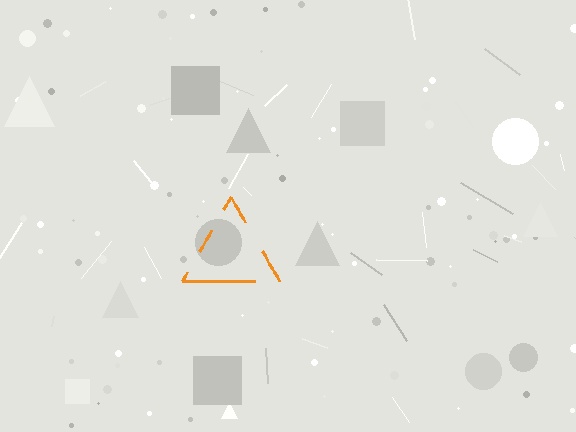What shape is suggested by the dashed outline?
The dashed outline suggests a triangle.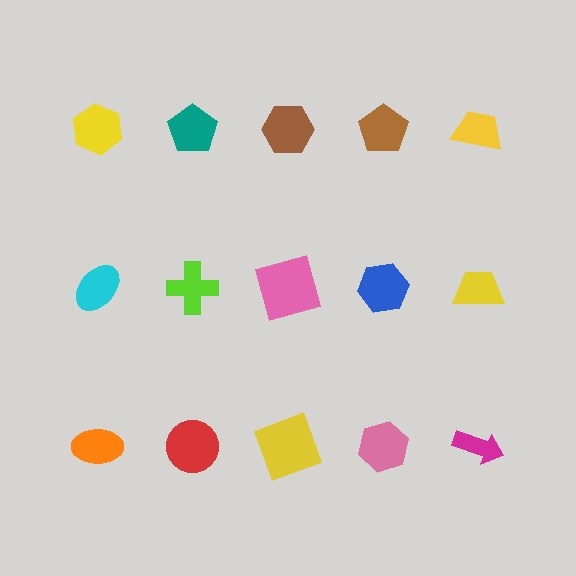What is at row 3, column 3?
A yellow square.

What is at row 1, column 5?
A yellow trapezoid.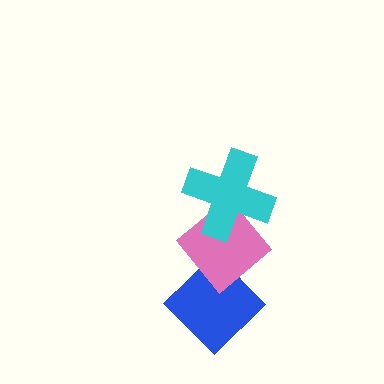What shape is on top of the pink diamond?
The cyan cross is on top of the pink diamond.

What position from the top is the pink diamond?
The pink diamond is 2nd from the top.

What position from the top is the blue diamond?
The blue diamond is 3rd from the top.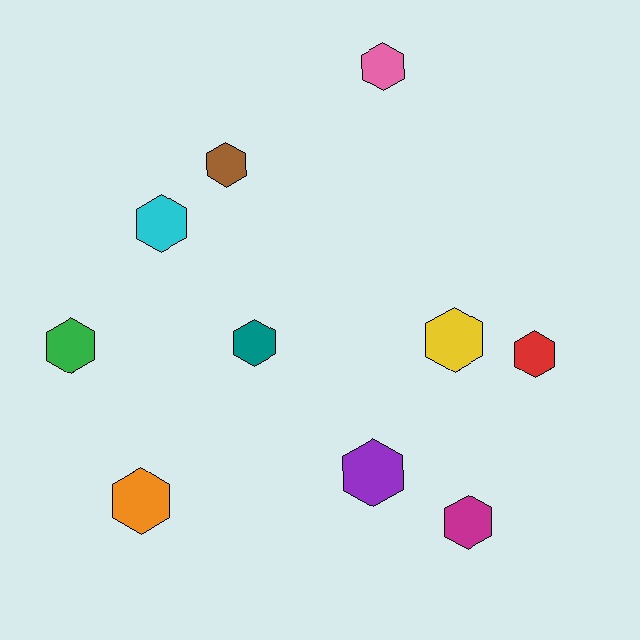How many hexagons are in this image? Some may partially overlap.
There are 10 hexagons.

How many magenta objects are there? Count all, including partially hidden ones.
There is 1 magenta object.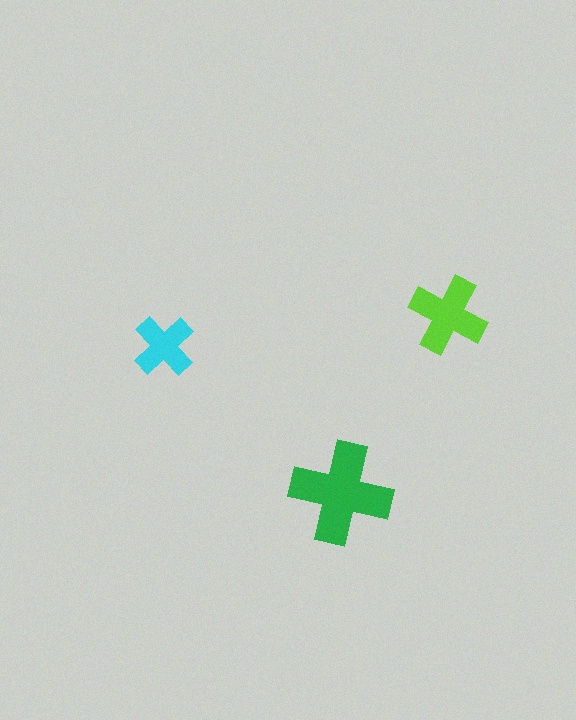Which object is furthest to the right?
The lime cross is rightmost.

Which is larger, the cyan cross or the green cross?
The green one.